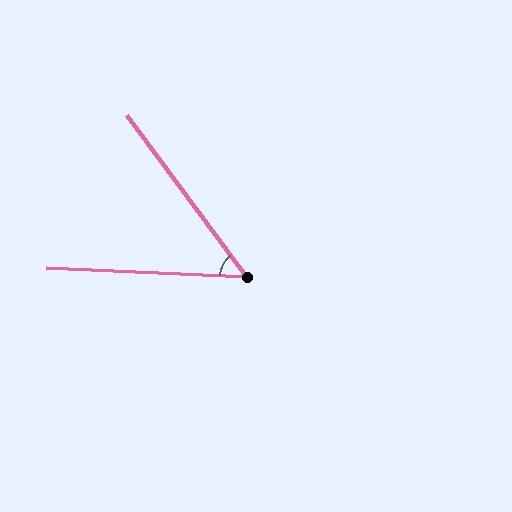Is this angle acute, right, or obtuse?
It is acute.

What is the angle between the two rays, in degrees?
Approximately 51 degrees.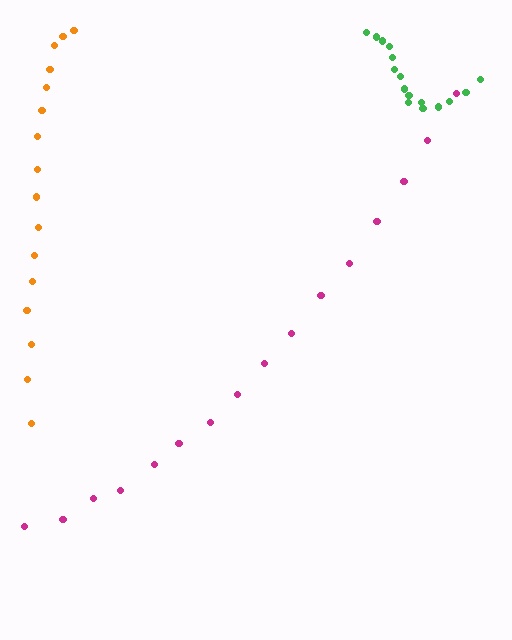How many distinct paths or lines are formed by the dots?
There are 3 distinct paths.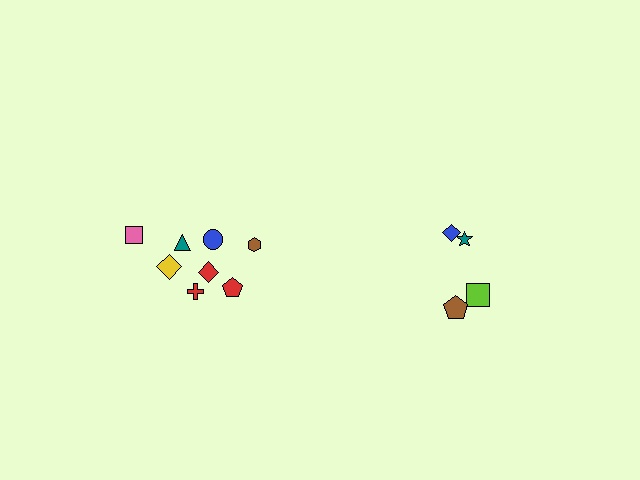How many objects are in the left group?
There are 8 objects.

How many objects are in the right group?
There are 4 objects.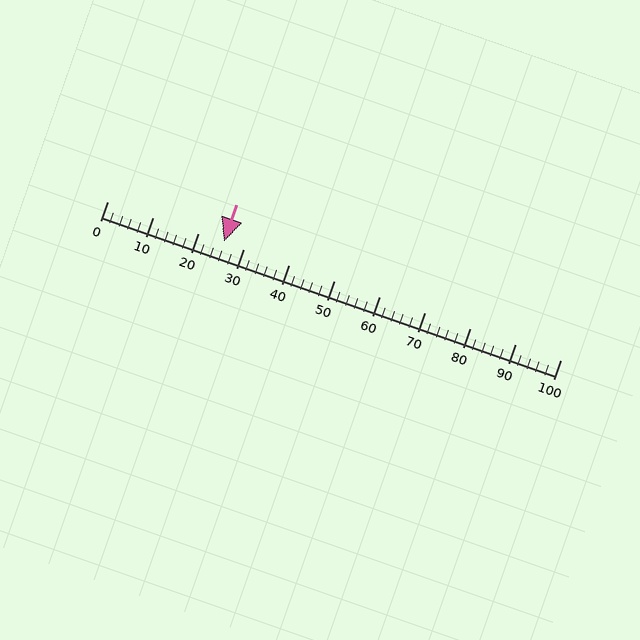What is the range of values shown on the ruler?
The ruler shows values from 0 to 100.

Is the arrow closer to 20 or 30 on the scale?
The arrow is closer to 30.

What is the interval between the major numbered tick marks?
The major tick marks are spaced 10 units apart.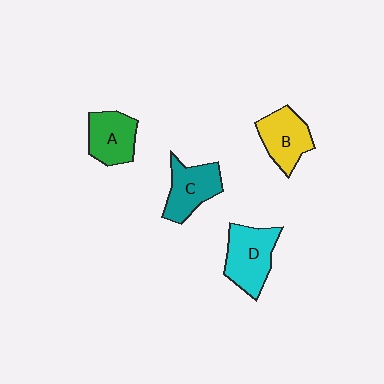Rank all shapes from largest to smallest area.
From largest to smallest: D (cyan), C (teal), B (yellow), A (green).